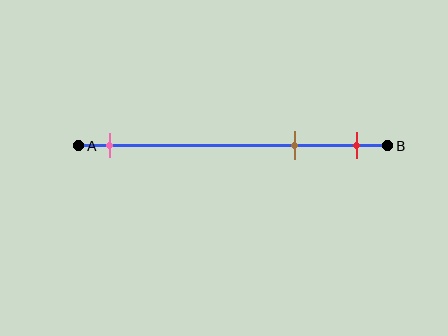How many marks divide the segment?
There are 3 marks dividing the segment.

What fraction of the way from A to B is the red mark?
The red mark is approximately 90% (0.9) of the way from A to B.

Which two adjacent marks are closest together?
The brown and red marks are the closest adjacent pair.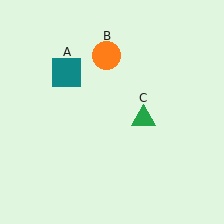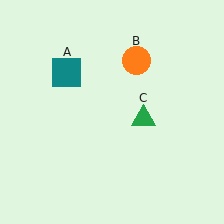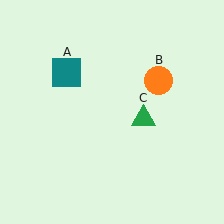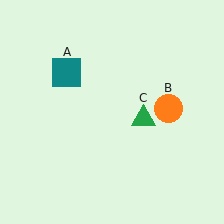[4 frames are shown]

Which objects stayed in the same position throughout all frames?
Teal square (object A) and green triangle (object C) remained stationary.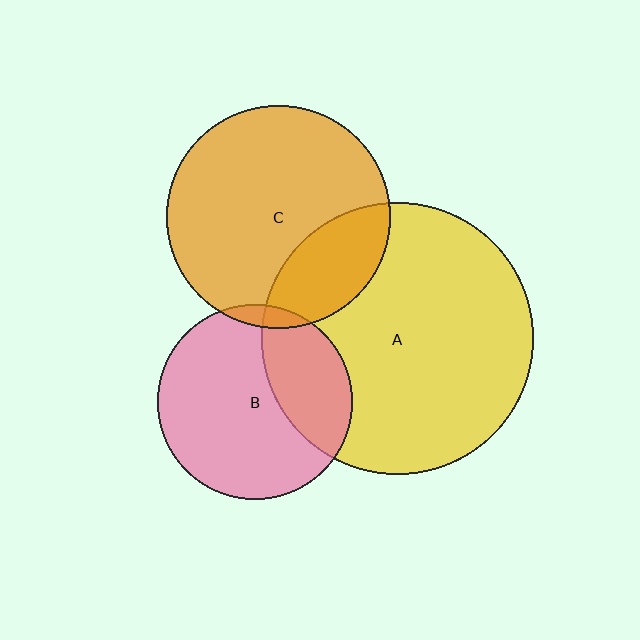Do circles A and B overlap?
Yes.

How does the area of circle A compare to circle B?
Approximately 1.9 times.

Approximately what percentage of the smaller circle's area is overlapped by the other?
Approximately 30%.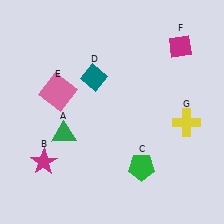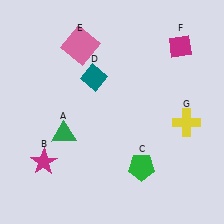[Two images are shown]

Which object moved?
The pink square (E) moved up.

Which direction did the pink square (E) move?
The pink square (E) moved up.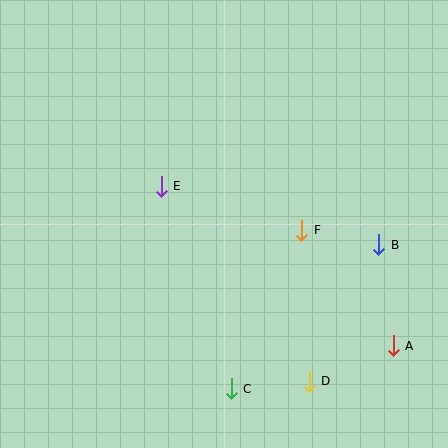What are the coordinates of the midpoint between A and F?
The midpoint between A and F is at (347, 288).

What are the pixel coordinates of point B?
Point B is at (379, 245).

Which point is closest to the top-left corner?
Point E is closest to the top-left corner.